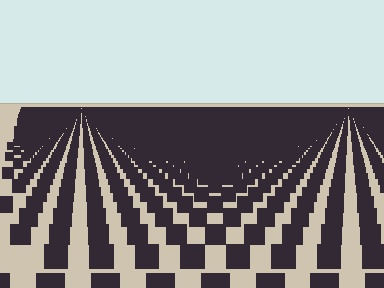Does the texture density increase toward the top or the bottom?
Density increases toward the top.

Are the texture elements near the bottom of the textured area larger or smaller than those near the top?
Larger. Near the bottom, elements are closer to the viewer and appear at a bigger on-screen size.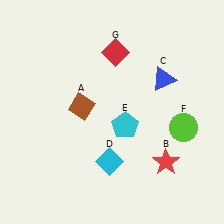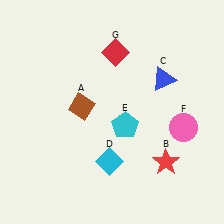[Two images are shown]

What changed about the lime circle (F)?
In Image 1, F is lime. In Image 2, it changed to pink.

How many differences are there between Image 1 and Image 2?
There is 1 difference between the two images.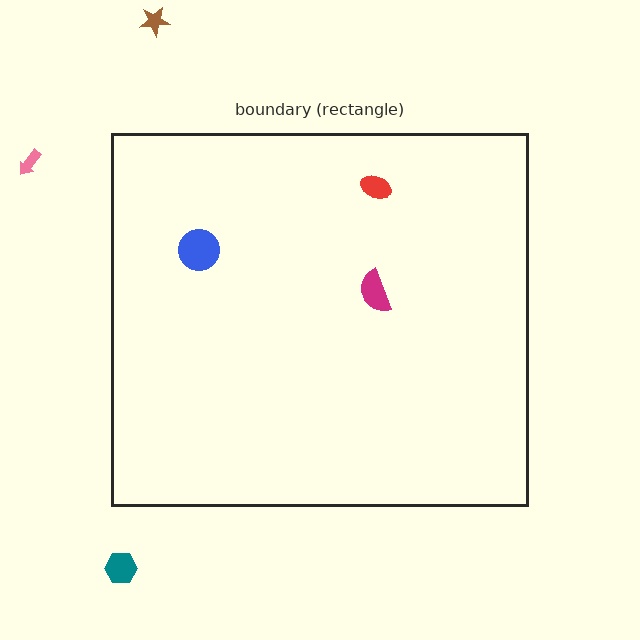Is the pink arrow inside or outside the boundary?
Outside.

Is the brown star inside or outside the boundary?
Outside.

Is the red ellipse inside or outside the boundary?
Inside.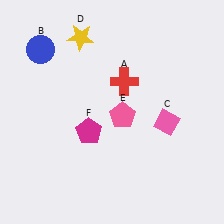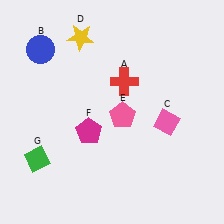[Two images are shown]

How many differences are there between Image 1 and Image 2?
There is 1 difference between the two images.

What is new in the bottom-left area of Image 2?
A green diamond (G) was added in the bottom-left area of Image 2.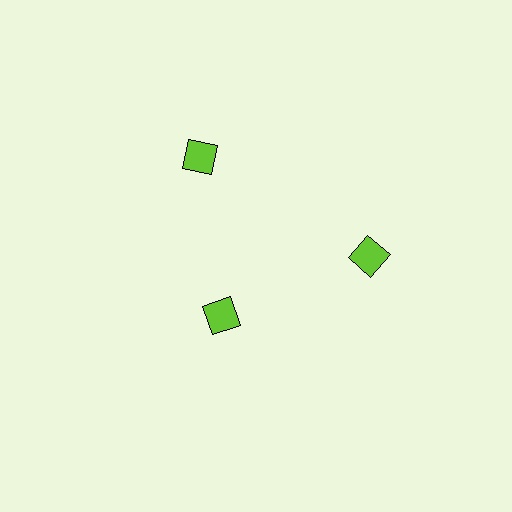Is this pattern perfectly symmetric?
No. The 3 lime diamonds are arranged in a ring, but one element near the 7 o'clock position is pulled inward toward the center, breaking the 3-fold rotational symmetry.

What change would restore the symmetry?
The symmetry would be restored by moving it outward, back onto the ring so that all 3 diamonds sit at equal angles and equal distance from the center.